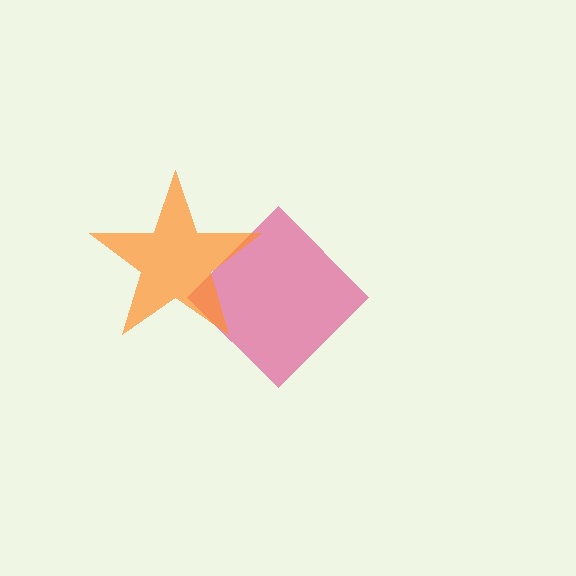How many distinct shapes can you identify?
There are 2 distinct shapes: a magenta diamond, an orange star.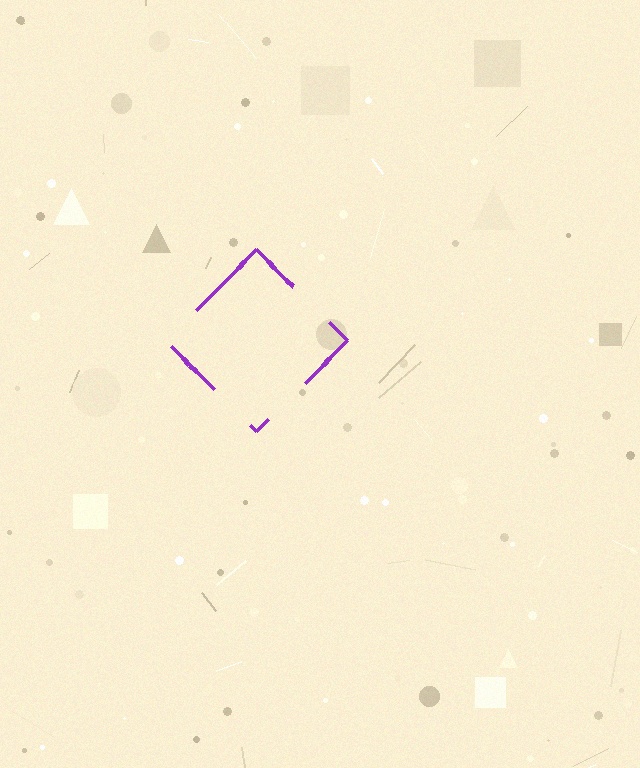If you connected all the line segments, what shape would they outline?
They would outline a diamond.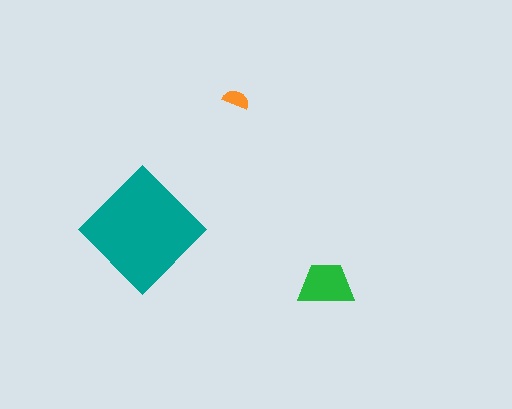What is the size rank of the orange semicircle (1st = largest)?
3rd.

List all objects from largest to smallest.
The teal diamond, the green trapezoid, the orange semicircle.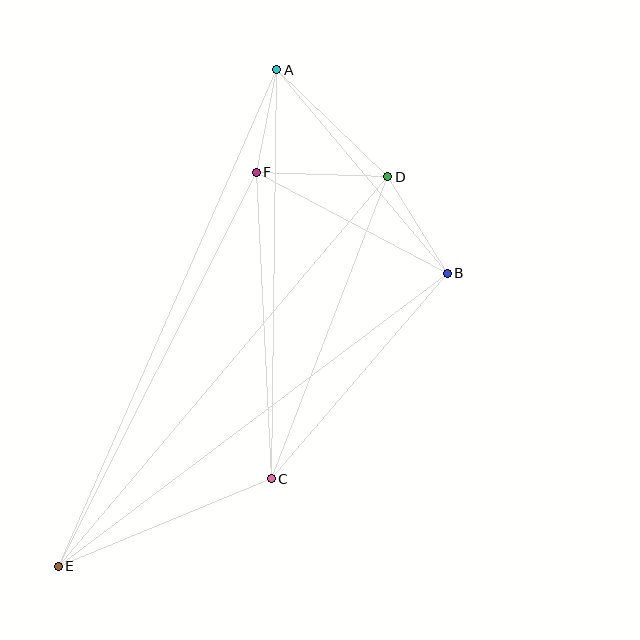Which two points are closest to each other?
Points A and F are closest to each other.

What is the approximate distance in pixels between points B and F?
The distance between B and F is approximately 216 pixels.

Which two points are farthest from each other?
Points A and E are farthest from each other.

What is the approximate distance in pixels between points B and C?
The distance between B and C is approximately 271 pixels.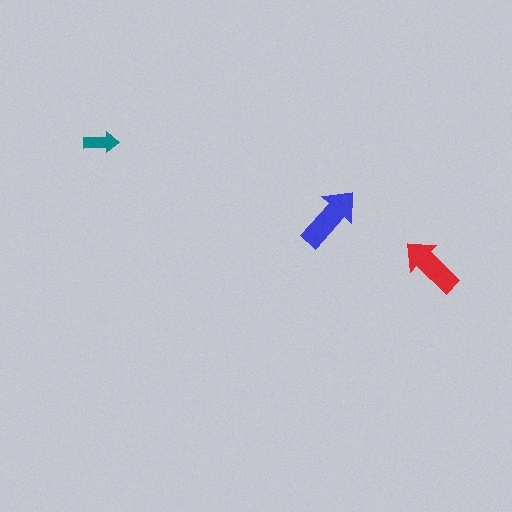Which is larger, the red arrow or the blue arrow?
The blue one.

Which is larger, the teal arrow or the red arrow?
The red one.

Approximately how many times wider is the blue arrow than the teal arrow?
About 2 times wider.